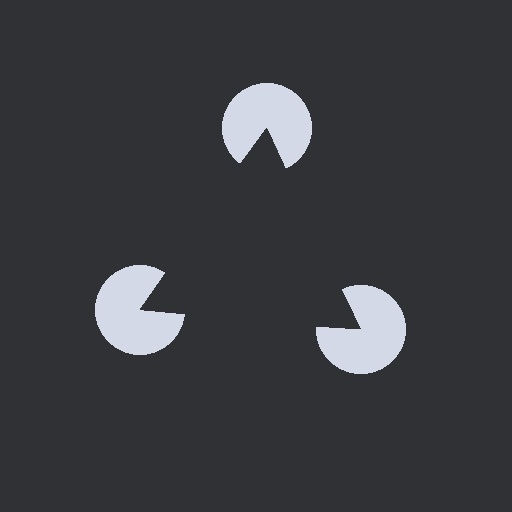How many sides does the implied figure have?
3 sides.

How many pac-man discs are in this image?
There are 3 — one at each vertex of the illusory triangle.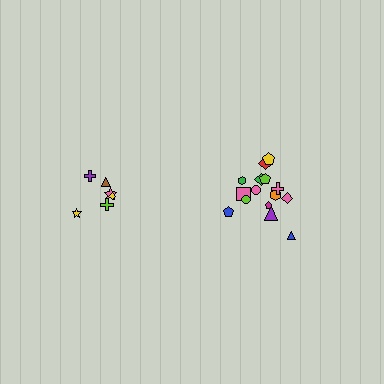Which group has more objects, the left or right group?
The right group.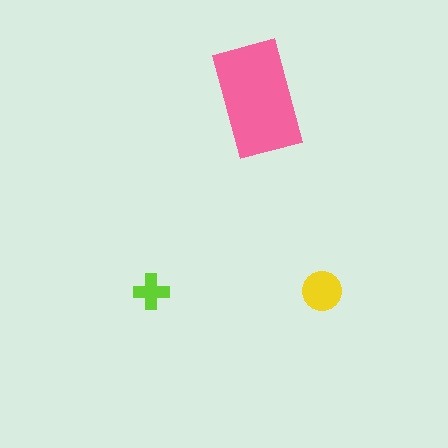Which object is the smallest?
The lime cross.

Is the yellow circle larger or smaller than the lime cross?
Larger.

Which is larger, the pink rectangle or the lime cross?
The pink rectangle.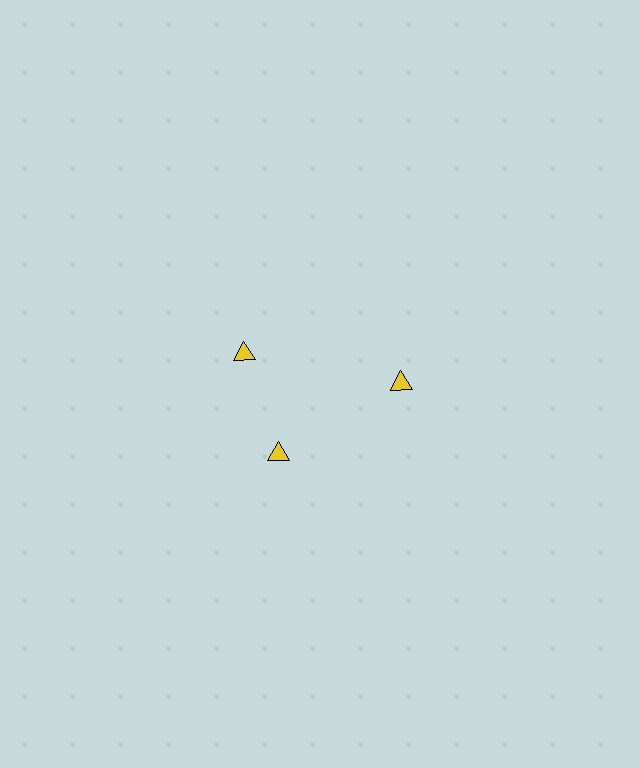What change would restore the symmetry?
The symmetry would be restored by rotating it back into even spacing with its neighbors so that all 3 triangles sit at equal angles and equal distance from the center.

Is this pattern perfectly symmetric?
No. The 3 yellow triangles are arranged in a ring, but one element near the 11 o'clock position is rotated out of alignment along the ring, breaking the 3-fold rotational symmetry.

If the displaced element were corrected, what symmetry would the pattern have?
It would have 3-fold rotational symmetry — the pattern would map onto itself every 120 degrees.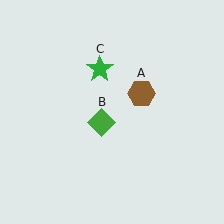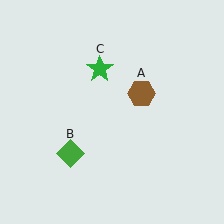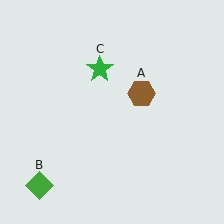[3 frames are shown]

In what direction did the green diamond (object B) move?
The green diamond (object B) moved down and to the left.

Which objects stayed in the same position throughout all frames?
Brown hexagon (object A) and green star (object C) remained stationary.